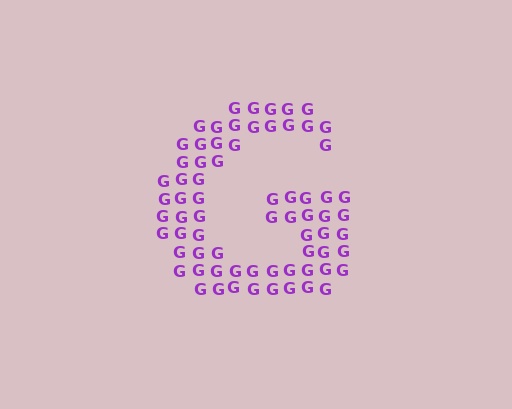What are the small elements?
The small elements are letter G's.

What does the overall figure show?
The overall figure shows the letter G.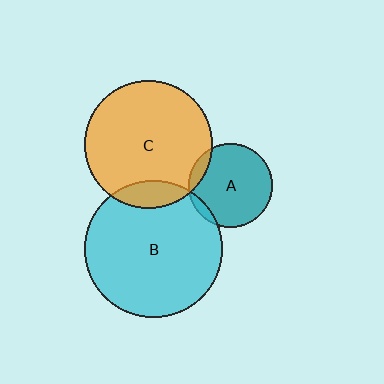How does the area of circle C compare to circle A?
Approximately 2.3 times.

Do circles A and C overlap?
Yes.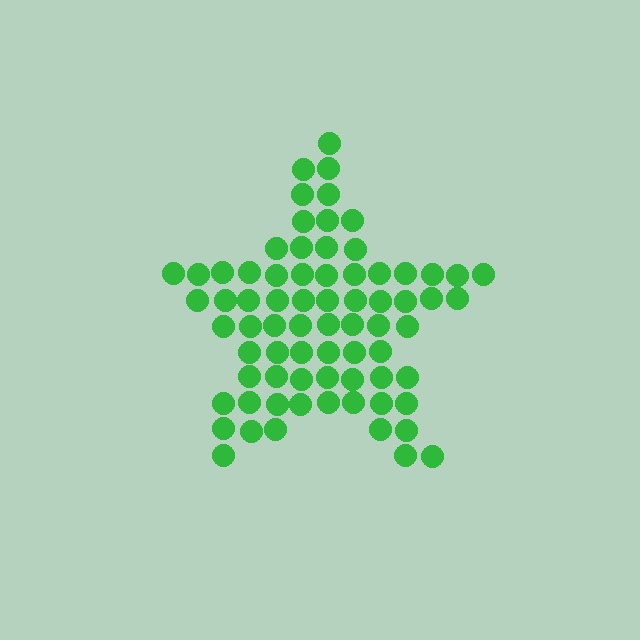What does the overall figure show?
The overall figure shows a star.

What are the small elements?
The small elements are circles.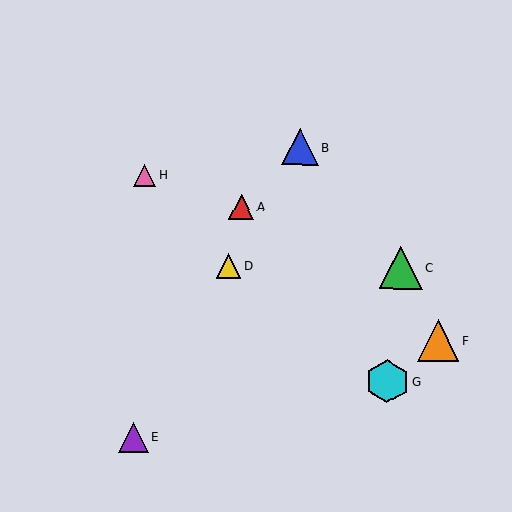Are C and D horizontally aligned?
Yes, both are at y≈268.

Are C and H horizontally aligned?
No, C is at y≈268 and H is at y≈175.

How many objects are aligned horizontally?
2 objects (C, D) are aligned horizontally.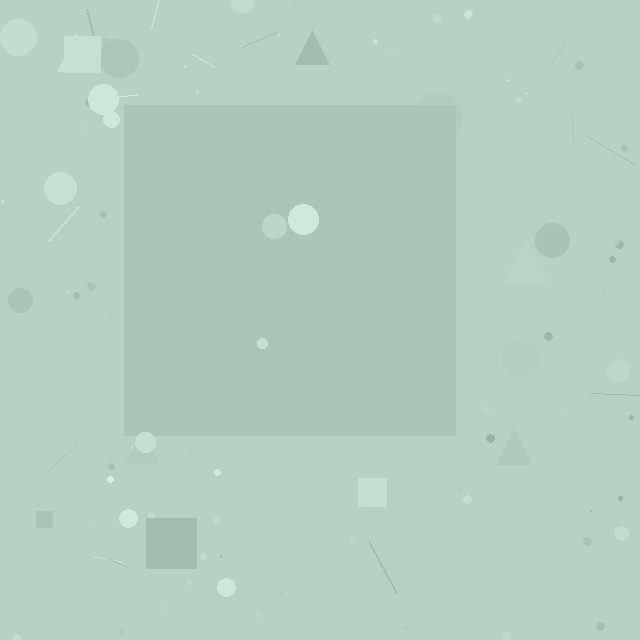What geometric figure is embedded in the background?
A square is embedded in the background.